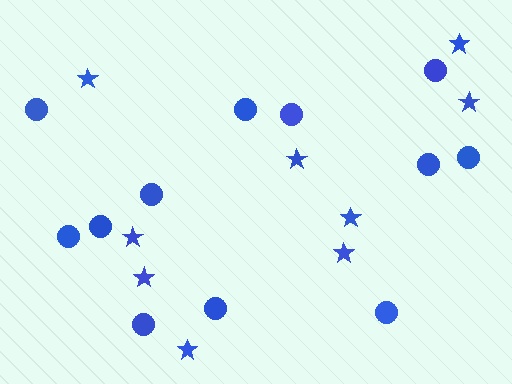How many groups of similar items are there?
There are 2 groups: one group of stars (9) and one group of circles (12).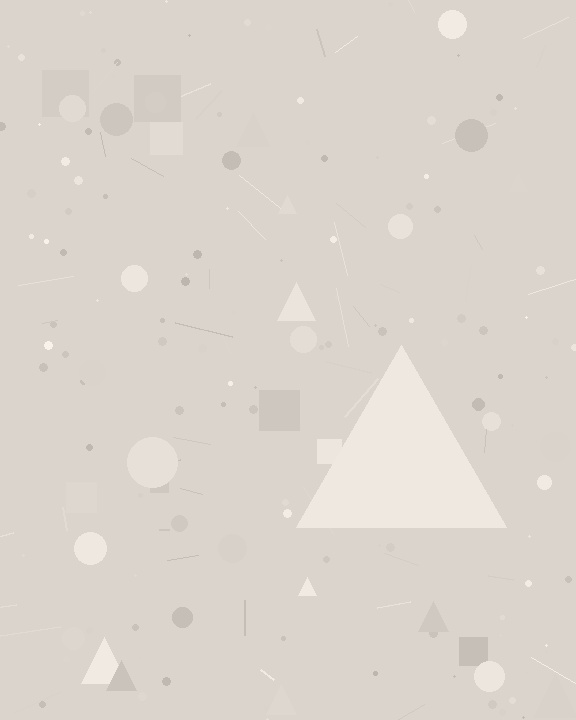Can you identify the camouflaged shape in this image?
The camouflaged shape is a triangle.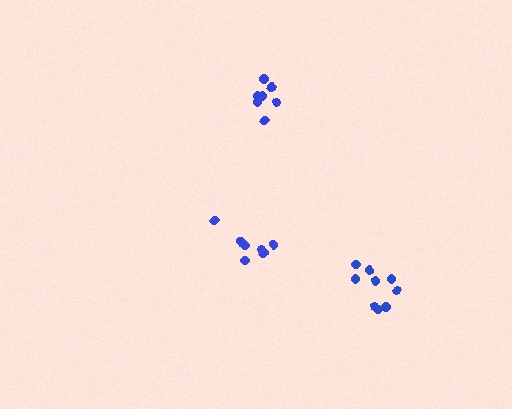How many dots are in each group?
Group 1: 7 dots, Group 2: 7 dots, Group 3: 9 dots (23 total).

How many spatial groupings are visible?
There are 3 spatial groupings.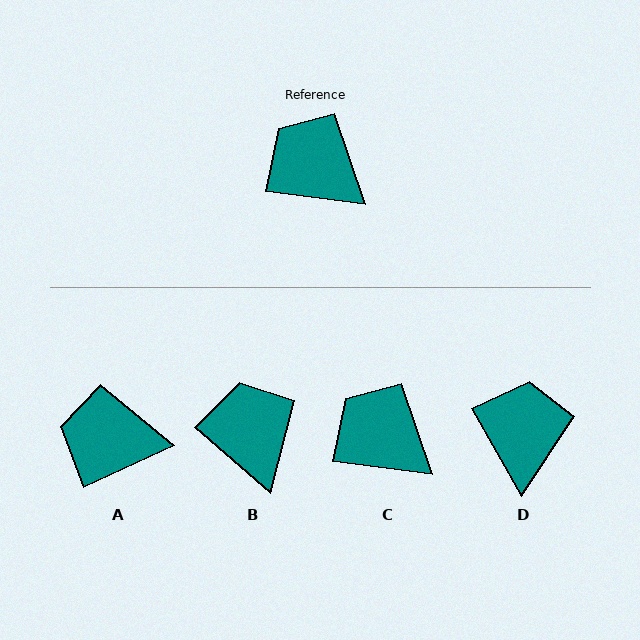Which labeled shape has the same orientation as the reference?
C.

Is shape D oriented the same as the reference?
No, it is off by about 53 degrees.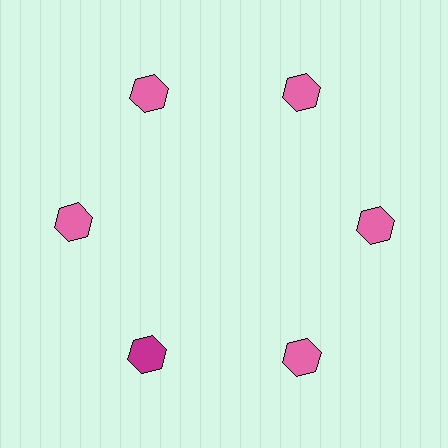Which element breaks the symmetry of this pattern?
The magenta hexagon at roughly the 7 o'clock position breaks the symmetry. All other shapes are pink hexagons.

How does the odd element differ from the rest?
It has a different color: magenta instead of pink.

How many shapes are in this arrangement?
There are 6 shapes arranged in a ring pattern.